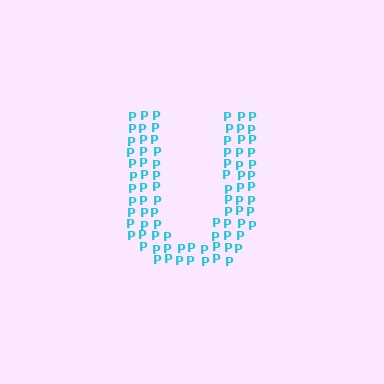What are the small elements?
The small elements are letter P's.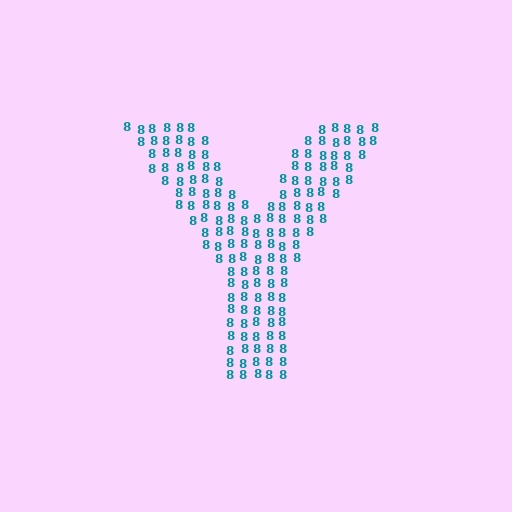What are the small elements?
The small elements are digit 8's.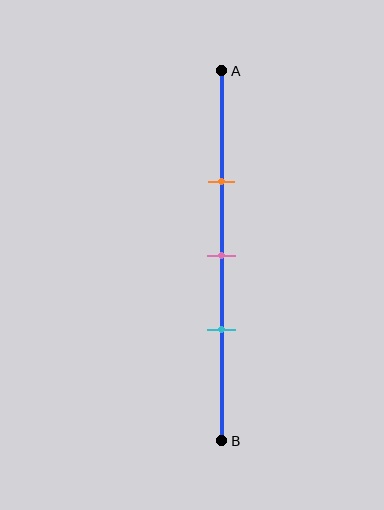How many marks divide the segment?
There are 3 marks dividing the segment.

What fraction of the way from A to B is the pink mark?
The pink mark is approximately 50% (0.5) of the way from A to B.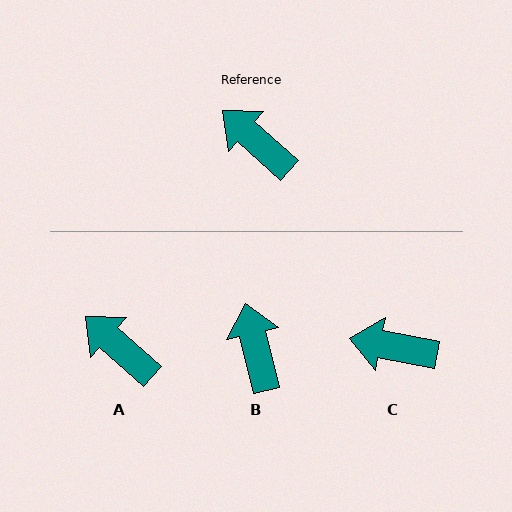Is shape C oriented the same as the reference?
No, it is off by about 31 degrees.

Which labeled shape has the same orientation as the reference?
A.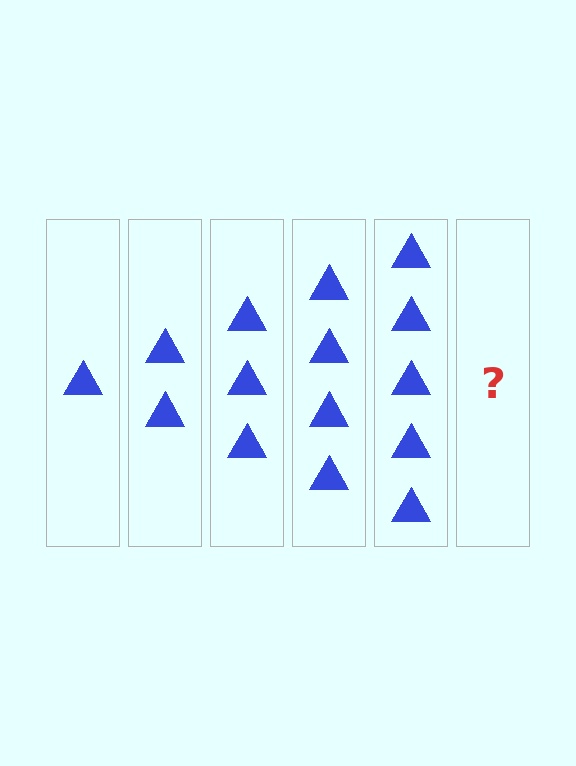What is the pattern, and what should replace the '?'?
The pattern is that each step adds one more triangle. The '?' should be 6 triangles.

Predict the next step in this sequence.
The next step is 6 triangles.